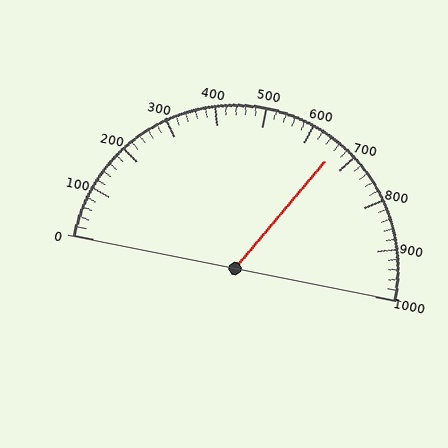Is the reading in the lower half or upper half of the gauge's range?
The reading is in the upper half of the range (0 to 1000).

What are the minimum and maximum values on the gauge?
The gauge ranges from 0 to 1000.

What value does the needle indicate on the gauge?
The needle indicates approximately 660.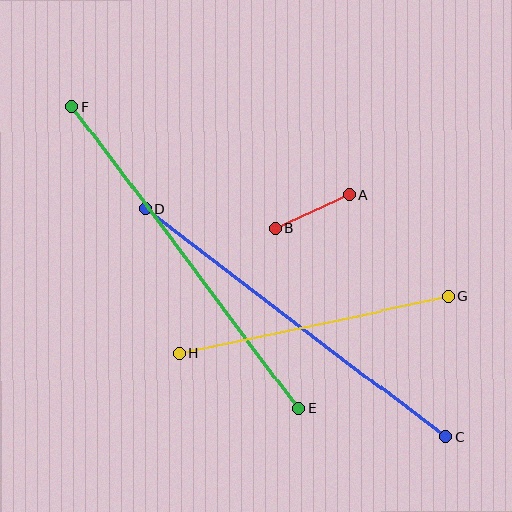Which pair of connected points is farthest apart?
Points E and F are farthest apart.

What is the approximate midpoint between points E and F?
The midpoint is at approximately (185, 257) pixels.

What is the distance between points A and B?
The distance is approximately 81 pixels.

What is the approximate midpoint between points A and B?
The midpoint is at approximately (312, 211) pixels.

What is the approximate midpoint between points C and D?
The midpoint is at approximately (295, 323) pixels.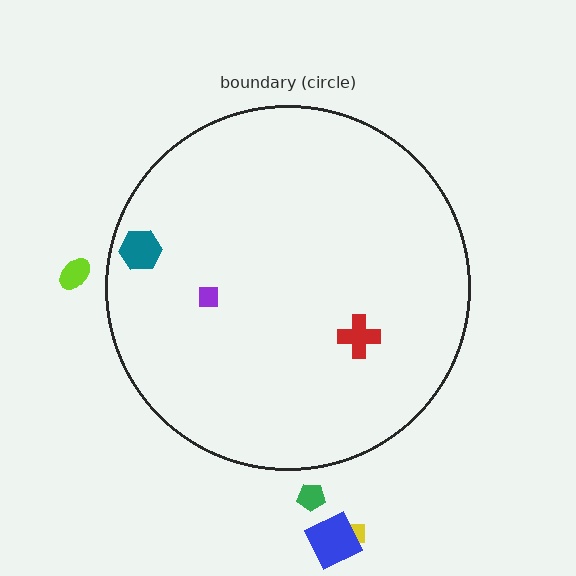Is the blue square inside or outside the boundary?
Outside.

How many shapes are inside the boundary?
3 inside, 4 outside.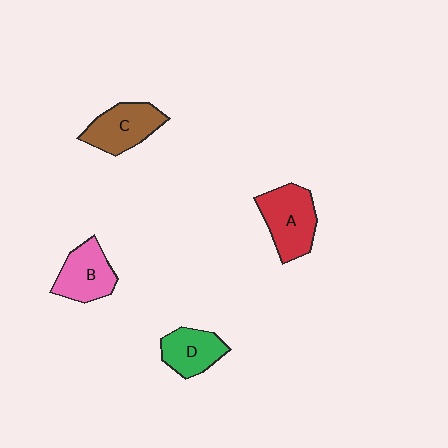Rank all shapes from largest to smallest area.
From largest to smallest: A (red), C (brown), B (pink), D (green).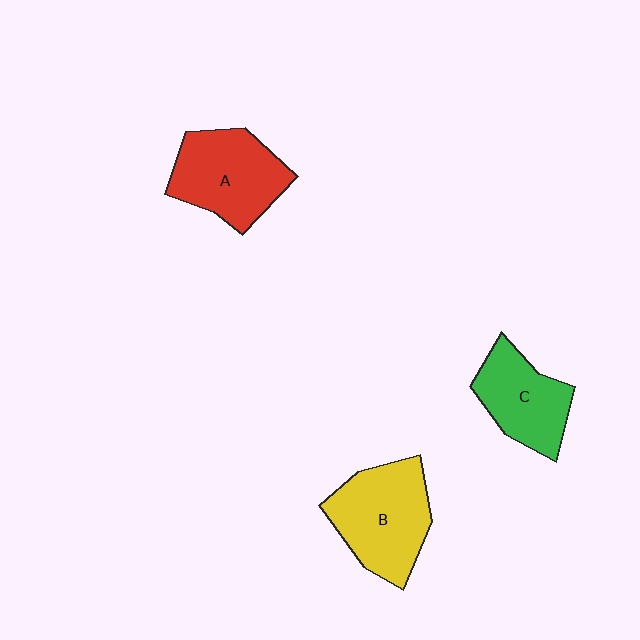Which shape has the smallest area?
Shape C (green).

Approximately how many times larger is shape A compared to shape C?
Approximately 1.2 times.